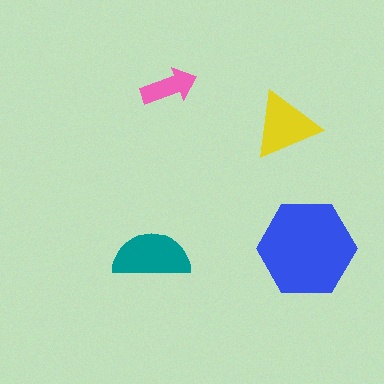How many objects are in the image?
There are 4 objects in the image.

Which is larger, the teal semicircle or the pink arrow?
The teal semicircle.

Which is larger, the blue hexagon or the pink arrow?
The blue hexagon.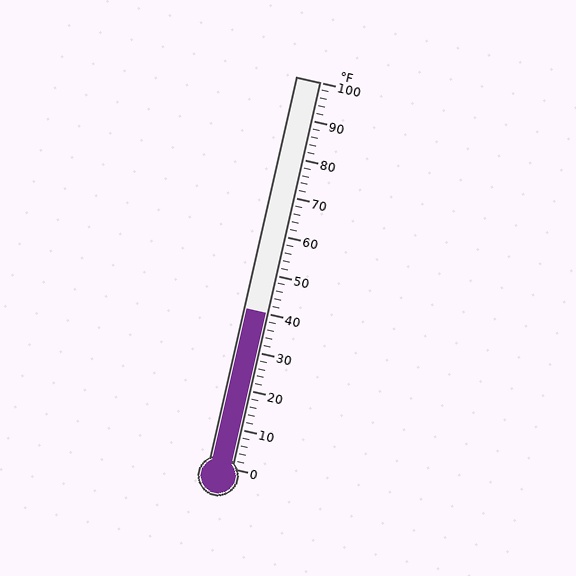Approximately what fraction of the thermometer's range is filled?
The thermometer is filled to approximately 40% of its range.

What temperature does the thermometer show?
The thermometer shows approximately 40°F.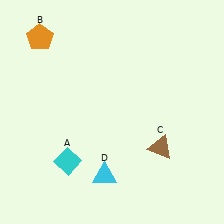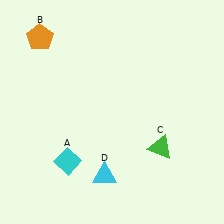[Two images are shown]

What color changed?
The triangle (C) changed from brown in Image 1 to green in Image 2.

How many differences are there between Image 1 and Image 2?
There is 1 difference between the two images.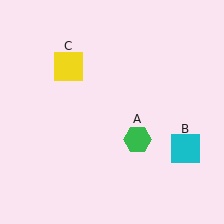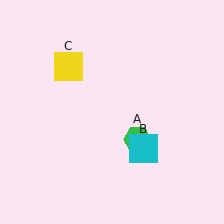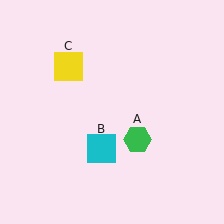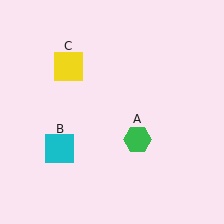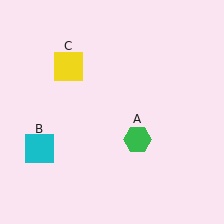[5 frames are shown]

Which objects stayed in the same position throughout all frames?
Green hexagon (object A) and yellow square (object C) remained stationary.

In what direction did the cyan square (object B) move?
The cyan square (object B) moved left.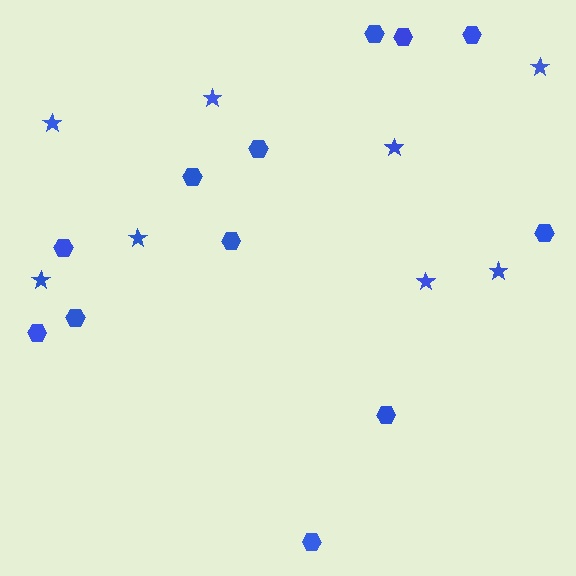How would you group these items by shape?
There are 2 groups: one group of hexagons (12) and one group of stars (8).